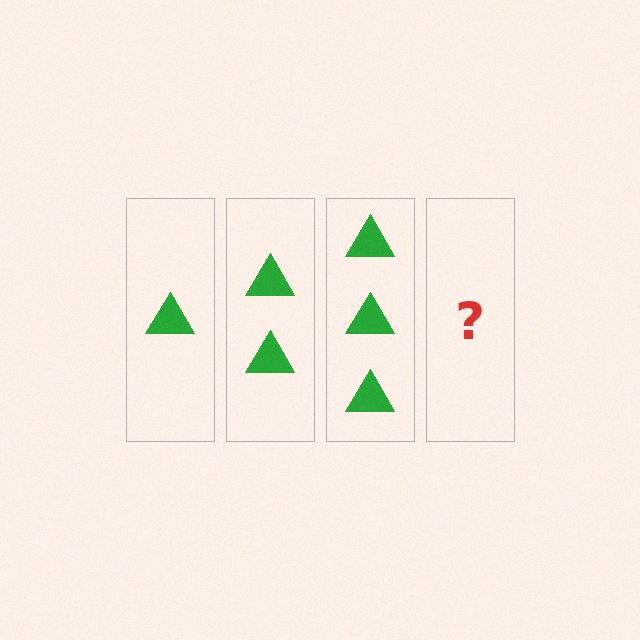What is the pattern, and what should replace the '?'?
The pattern is that each step adds one more triangle. The '?' should be 4 triangles.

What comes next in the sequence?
The next element should be 4 triangles.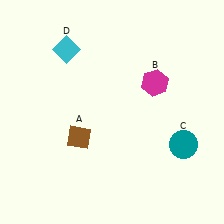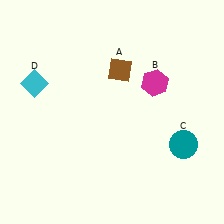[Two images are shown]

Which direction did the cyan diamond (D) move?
The cyan diamond (D) moved down.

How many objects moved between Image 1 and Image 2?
2 objects moved between the two images.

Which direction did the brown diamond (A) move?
The brown diamond (A) moved up.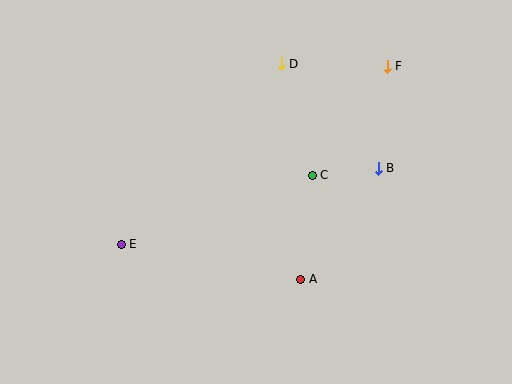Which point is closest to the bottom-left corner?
Point E is closest to the bottom-left corner.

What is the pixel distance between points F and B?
The distance between F and B is 103 pixels.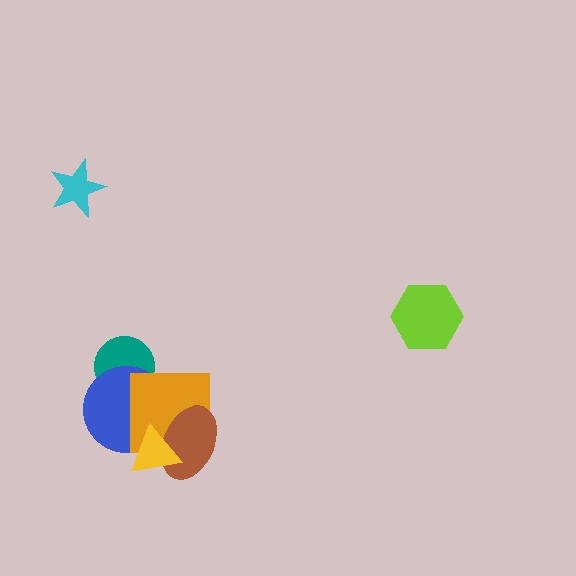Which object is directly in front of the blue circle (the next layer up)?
The orange square is directly in front of the blue circle.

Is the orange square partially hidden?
Yes, it is partially covered by another shape.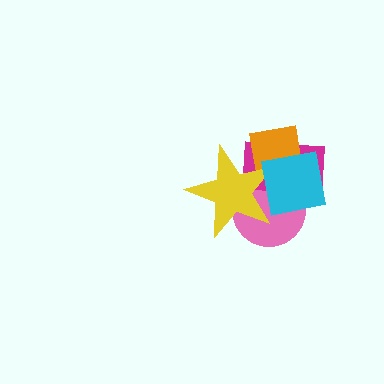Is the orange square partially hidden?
Yes, it is partially covered by another shape.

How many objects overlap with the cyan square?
4 objects overlap with the cyan square.